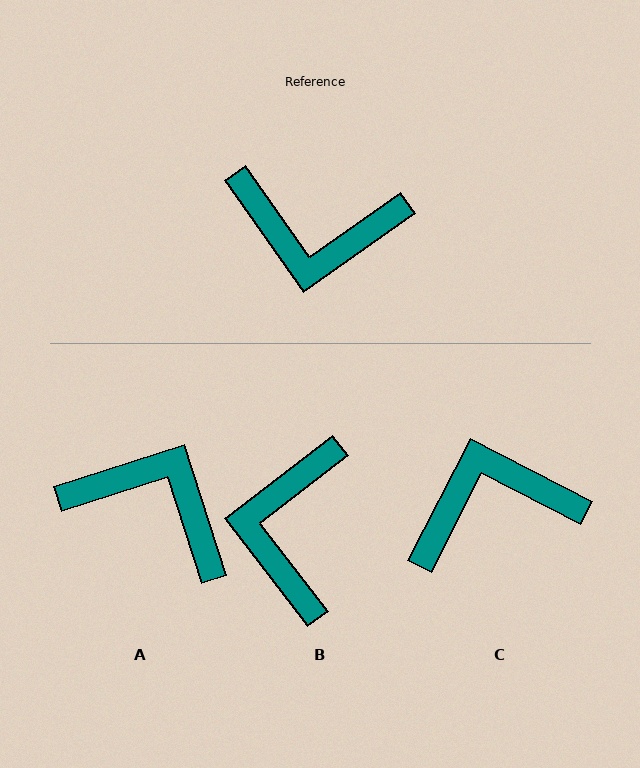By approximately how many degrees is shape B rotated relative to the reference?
Approximately 88 degrees clockwise.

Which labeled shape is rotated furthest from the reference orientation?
A, about 163 degrees away.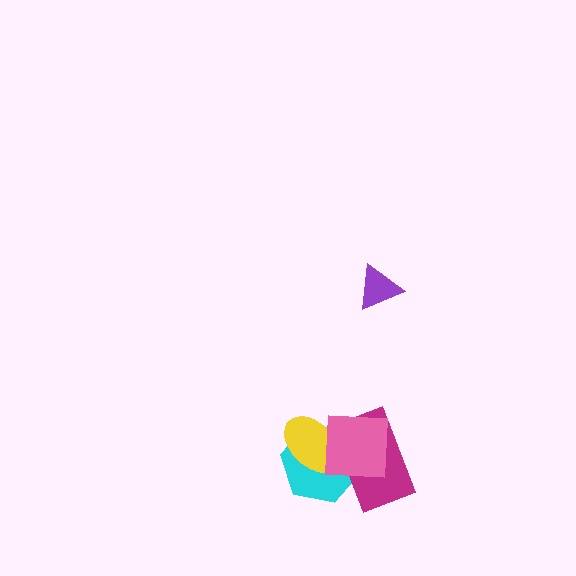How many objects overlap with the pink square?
3 objects overlap with the pink square.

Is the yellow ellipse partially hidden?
Yes, it is partially covered by another shape.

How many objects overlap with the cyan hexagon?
3 objects overlap with the cyan hexagon.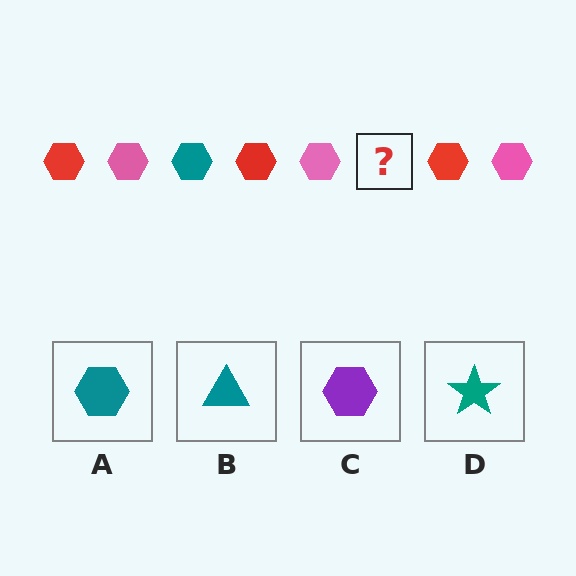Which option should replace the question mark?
Option A.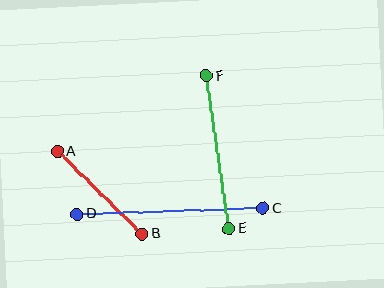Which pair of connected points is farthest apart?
Points C and D are farthest apart.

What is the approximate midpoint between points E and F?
The midpoint is at approximately (218, 152) pixels.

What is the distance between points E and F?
The distance is approximately 154 pixels.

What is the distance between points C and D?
The distance is approximately 186 pixels.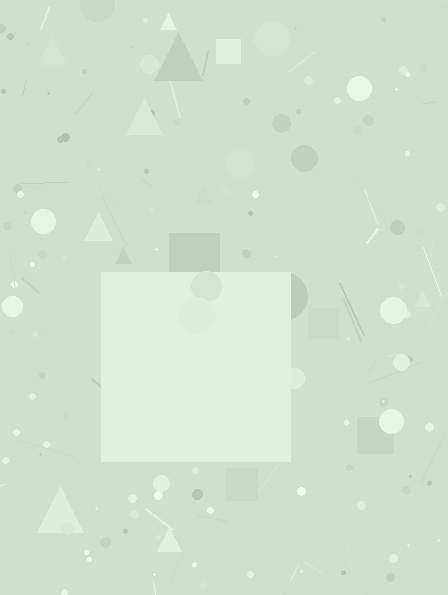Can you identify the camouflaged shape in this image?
The camouflaged shape is a square.